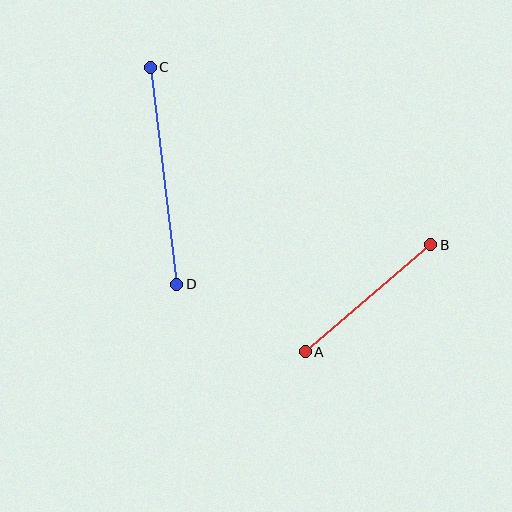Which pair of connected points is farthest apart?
Points C and D are farthest apart.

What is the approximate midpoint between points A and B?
The midpoint is at approximately (368, 298) pixels.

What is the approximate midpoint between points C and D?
The midpoint is at approximately (163, 176) pixels.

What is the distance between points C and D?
The distance is approximately 219 pixels.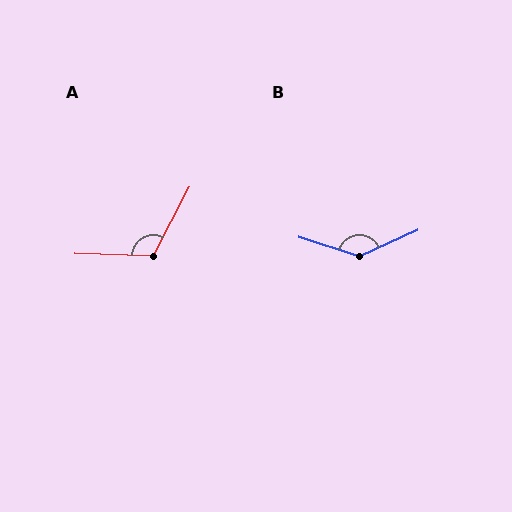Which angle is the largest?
B, at approximately 137 degrees.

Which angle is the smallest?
A, at approximately 115 degrees.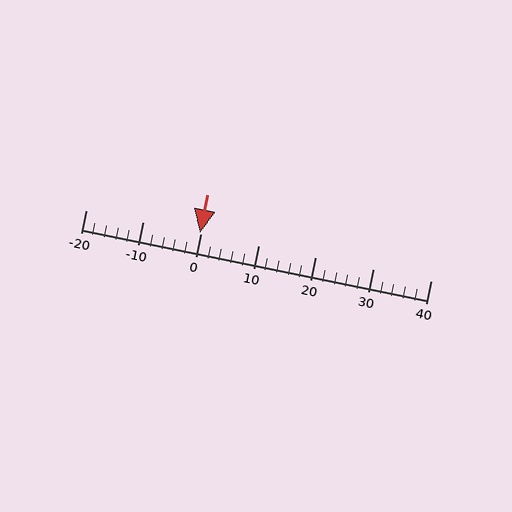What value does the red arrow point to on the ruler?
The red arrow points to approximately 0.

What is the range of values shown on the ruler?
The ruler shows values from -20 to 40.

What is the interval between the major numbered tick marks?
The major tick marks are spaced 10 units apart.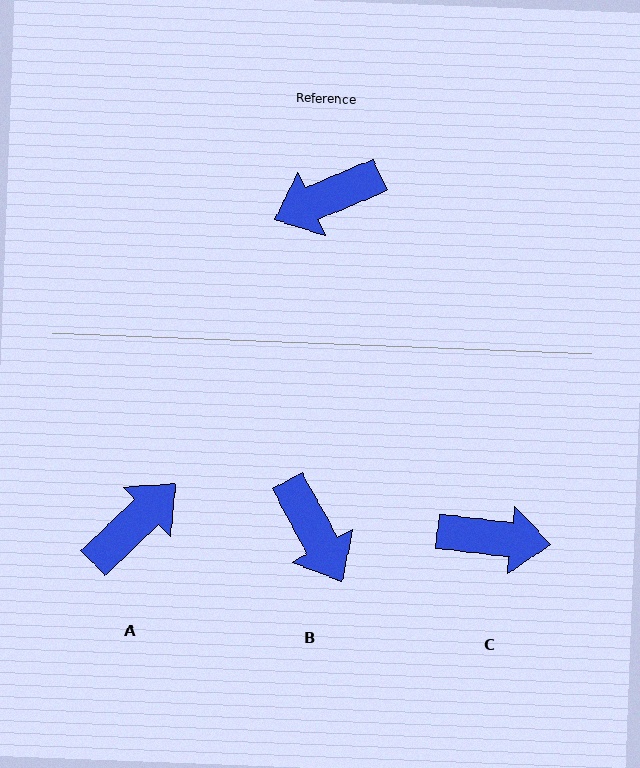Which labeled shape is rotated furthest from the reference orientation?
A, about 159 degrees away.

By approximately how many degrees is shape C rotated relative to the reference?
Approximately 150 degrees counter-clockwise.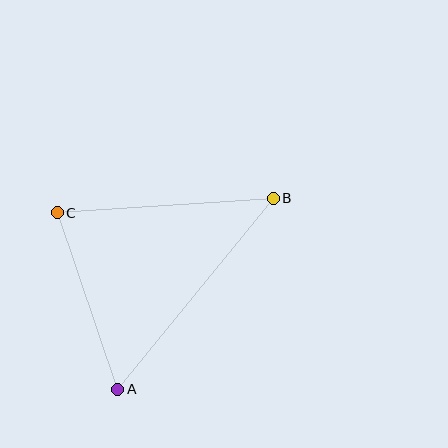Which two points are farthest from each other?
Points A and B are farthest from each other.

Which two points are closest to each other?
Points A and C are closest to each other.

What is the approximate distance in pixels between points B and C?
The distance between B and C is approximately 216 pixels.